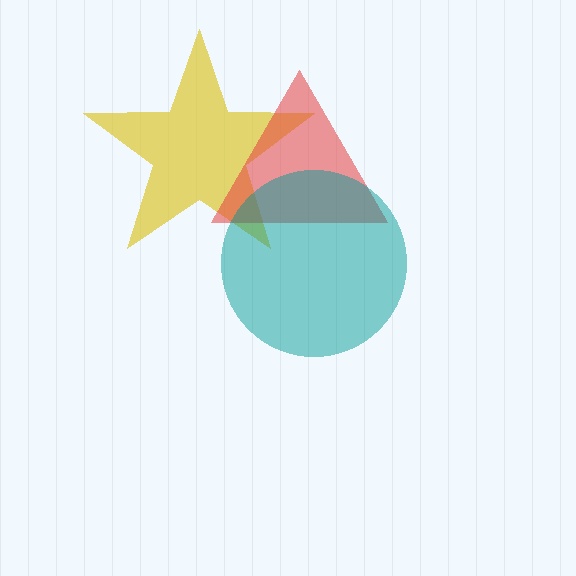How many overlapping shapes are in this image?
There are 3 overlapping shapes in the image.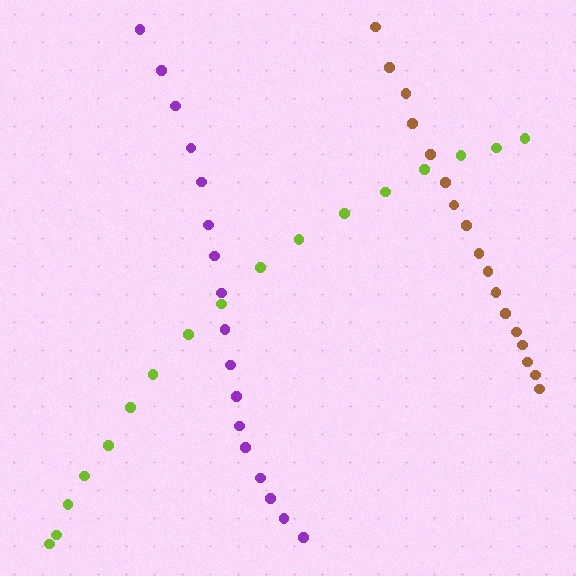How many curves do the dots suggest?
There are 3 distinct paths.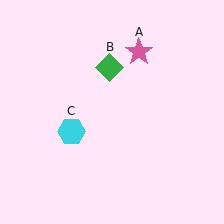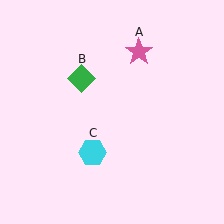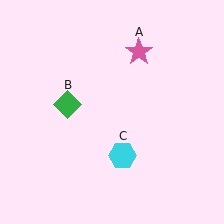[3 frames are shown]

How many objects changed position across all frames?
2 objects changed position: green diamond (object B), cyan hexagon (object C).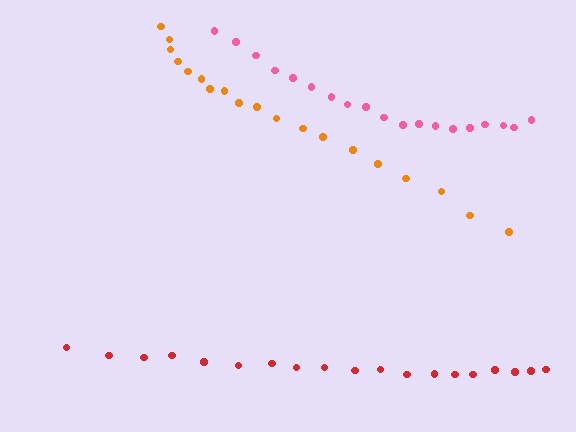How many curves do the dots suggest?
There are 3 distinct paths.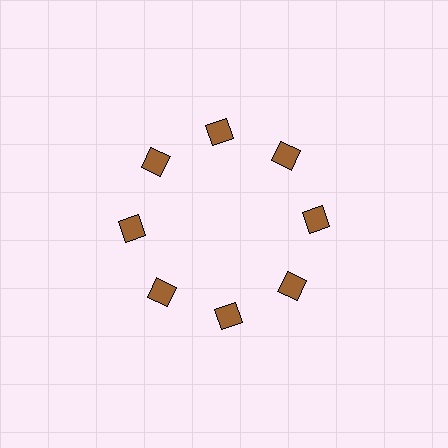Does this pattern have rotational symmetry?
Yes, this pattern has 8-fold rotational symmetry. It looks the same after rotating 45 degrees around the center.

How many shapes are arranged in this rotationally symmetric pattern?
There are 8 shapes, arranged in 8 groups of 1.